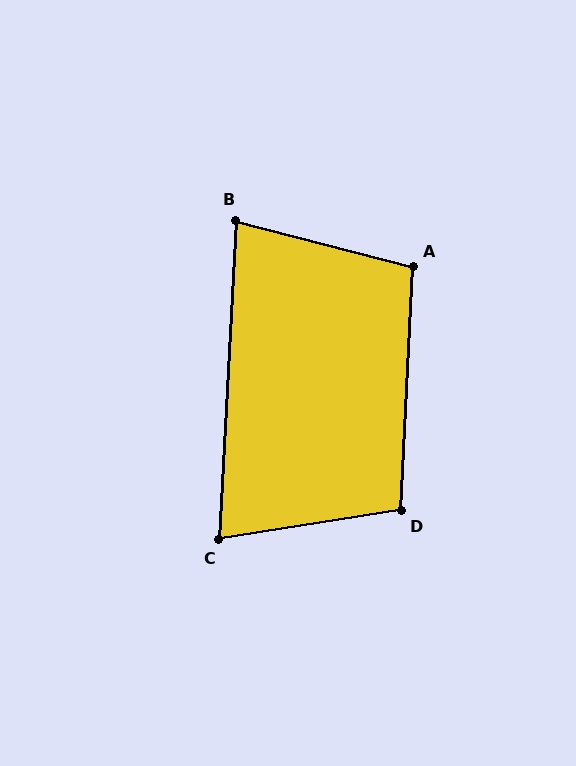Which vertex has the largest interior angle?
A, at approximately 102 degrees.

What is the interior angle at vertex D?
Approximately 102 degrees (obtuse).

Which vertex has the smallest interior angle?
C, at approximately 78 degrees.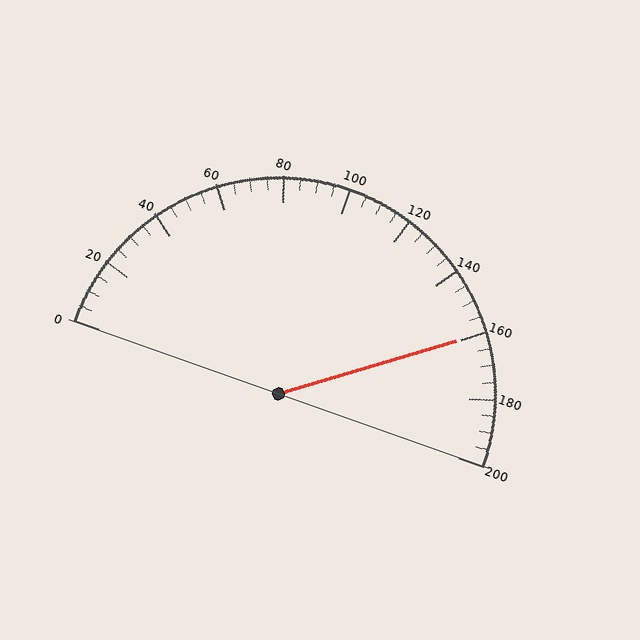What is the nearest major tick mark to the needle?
The nearest major tick mark is 160.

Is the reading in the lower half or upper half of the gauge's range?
The reading is in the upper half of the range (0 to 200).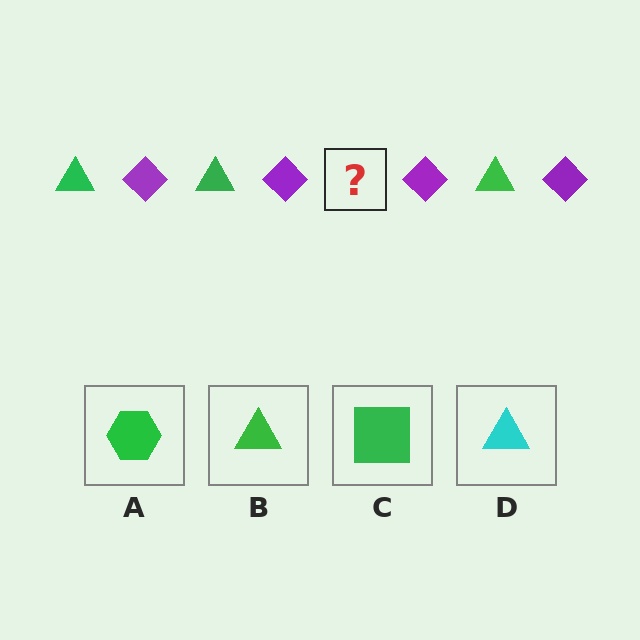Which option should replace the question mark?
Option B.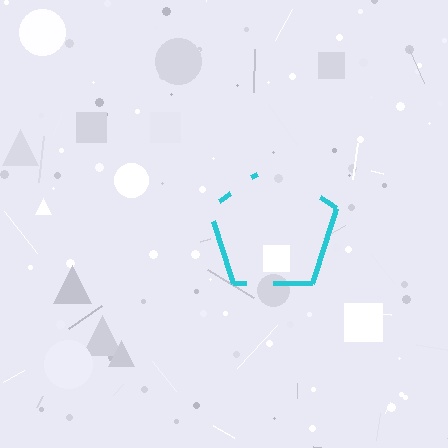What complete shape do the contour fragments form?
The contour fragments form a pentagon.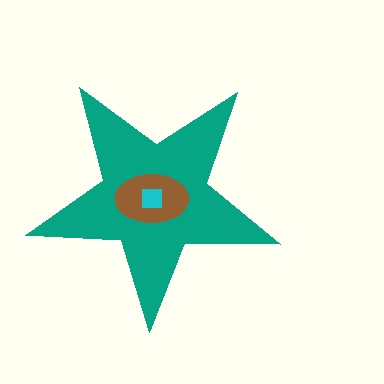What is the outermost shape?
The teal star.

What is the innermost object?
The cyan square.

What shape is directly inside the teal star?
The brown ellipse.